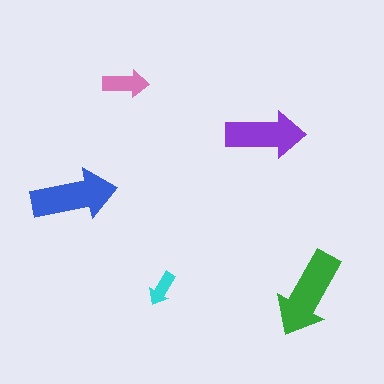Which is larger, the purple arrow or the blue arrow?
The blue one.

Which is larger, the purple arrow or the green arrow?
The green one.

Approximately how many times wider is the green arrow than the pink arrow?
About 2 times wider.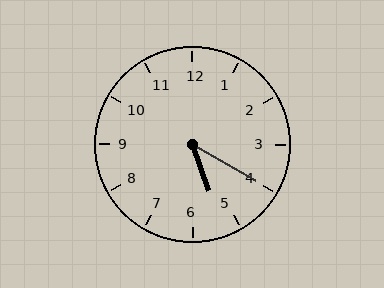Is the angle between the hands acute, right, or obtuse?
It is acute.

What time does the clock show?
5:20.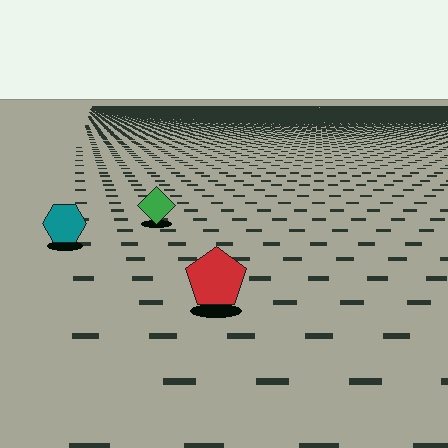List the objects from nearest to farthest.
From nearest to farthest: the red pentagon, the teal hexagon, the green diamond.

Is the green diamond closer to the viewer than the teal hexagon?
No. The teal hexagon is closer — you can tell from the texture gradient: the ground texture is coarser near it.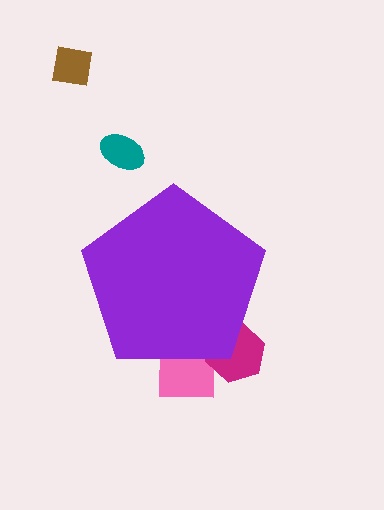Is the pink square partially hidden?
Yes, the pink square is partially hidden behind the purple pentagon.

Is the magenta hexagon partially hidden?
Yes, the magenta hexagon is partially hidden behind the purple pentagon.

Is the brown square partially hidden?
No, the brown square is fully visible.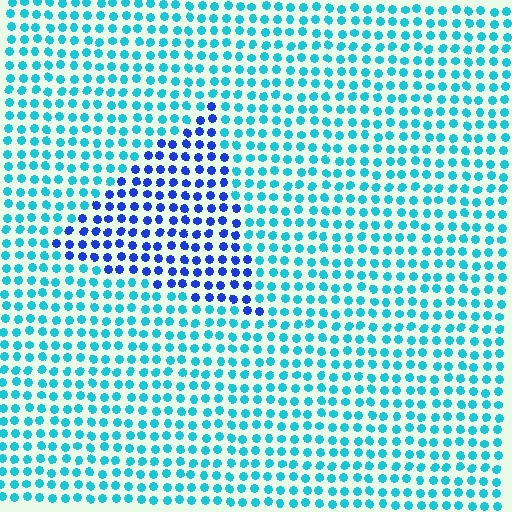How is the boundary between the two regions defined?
The boundary is defined purely by a slight shift in hue (about 46 degrees). Spacing, size, and orientation are identical on both sides.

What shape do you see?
I see a triangle.